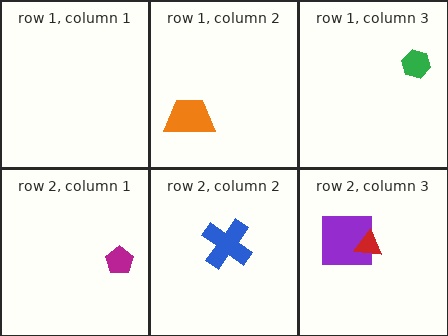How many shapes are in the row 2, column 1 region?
1.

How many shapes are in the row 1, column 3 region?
1.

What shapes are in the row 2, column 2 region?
The blue cross.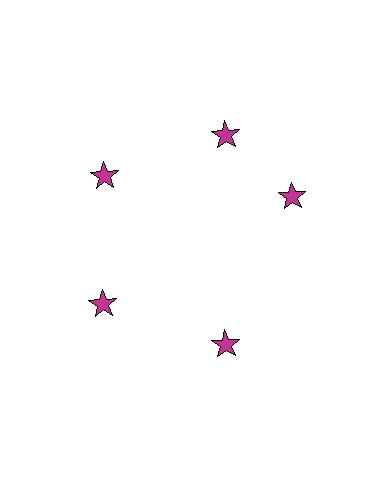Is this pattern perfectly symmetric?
No. The 5 magenta stars are arranged in a ring, but one element near the 3 o'clock position is rotated out of alignment along the ring, breaking the 5-fold rotational symmetry.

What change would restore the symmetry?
The symmetry would be restored by rotating it back into even spacing with its neighbors so that all 5 stars sit at equal angles and equal distance from the center.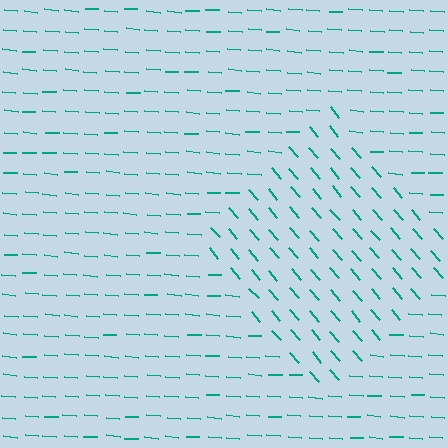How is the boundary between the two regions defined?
The boundary is defined purely by a change in line orientation (approximately 45 degrees difference). All lines are the same color and thickness.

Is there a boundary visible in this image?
Yes, there is a texture boundary formed by a change in line orientation.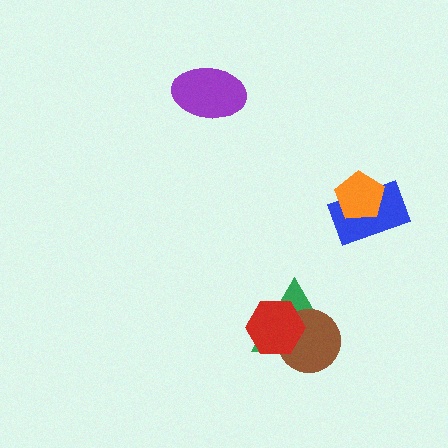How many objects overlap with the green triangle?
2 objects overlap with the green triangle.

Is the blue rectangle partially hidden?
Yes, it is partially covered by another shape.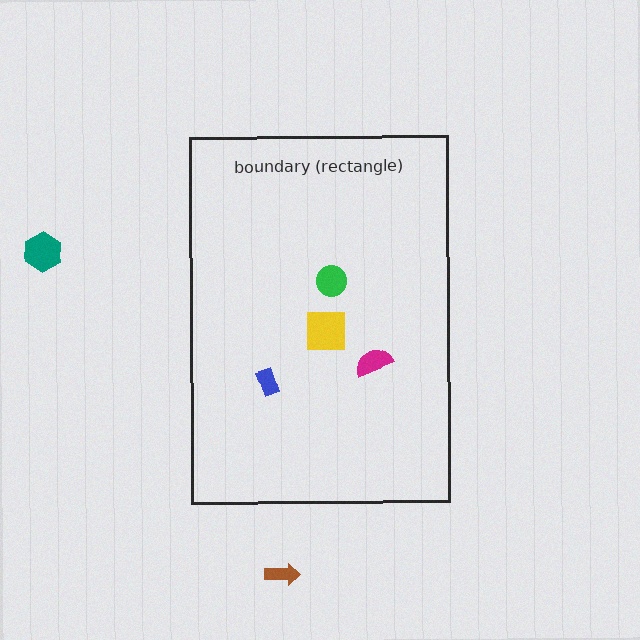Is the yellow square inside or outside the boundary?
Inside.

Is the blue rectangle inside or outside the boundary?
Inside.